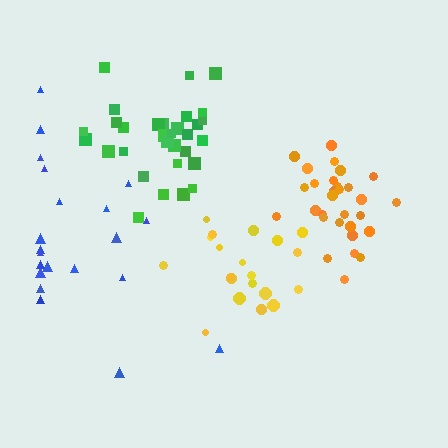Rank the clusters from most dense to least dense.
orange, yellow, green, blue.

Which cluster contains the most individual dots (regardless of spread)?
Green (31).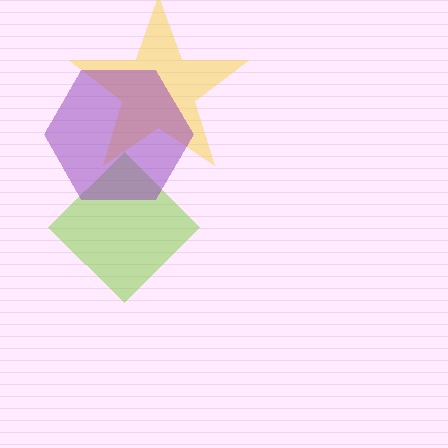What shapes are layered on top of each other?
The layered shapes are: a yellow star, a lime diamond, a purple hexagon.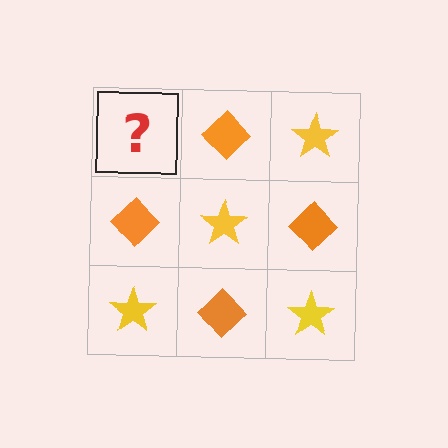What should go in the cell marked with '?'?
The missing cell should contain a yellow star.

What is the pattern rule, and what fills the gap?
The rule is that it alternates yellow star and orange diamond in a checkerboard pattern. The gap should be filled with a yellow star.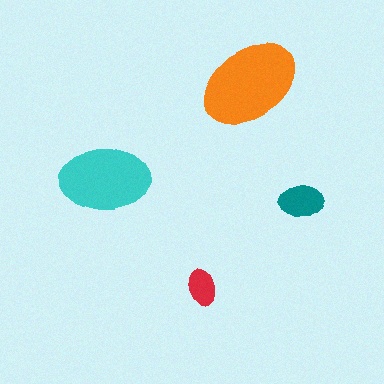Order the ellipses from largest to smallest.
the orange one, the cyan one, the teal one, the red one.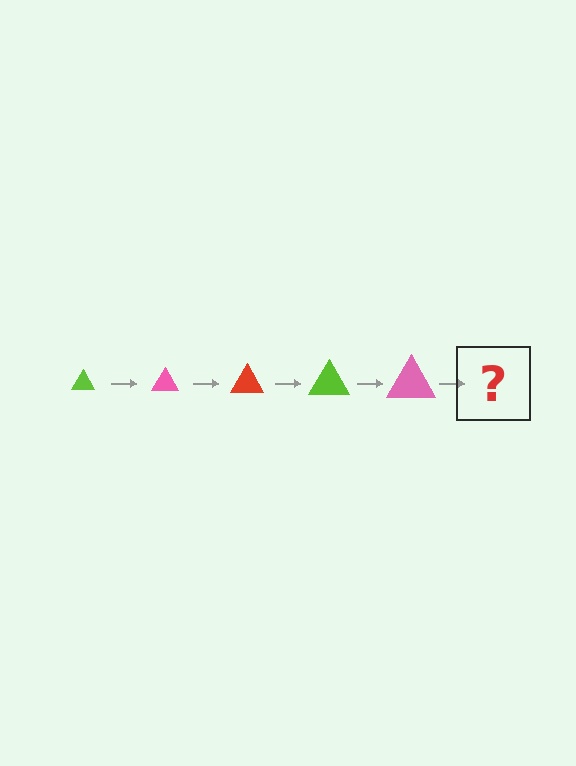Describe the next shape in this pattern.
It should be a red triangle, larger than the previous one.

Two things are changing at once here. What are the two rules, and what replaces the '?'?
The two rules are that the triangle grows larger each step and the color cycles through lime, pink, and red. The '?' should be a red triangle, larger than the previous one.